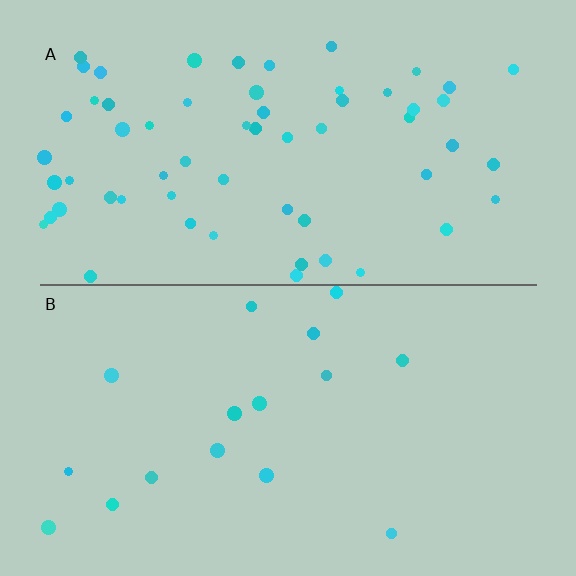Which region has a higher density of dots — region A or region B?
A (the top).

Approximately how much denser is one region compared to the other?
Approximately 3.7× — region A over region B.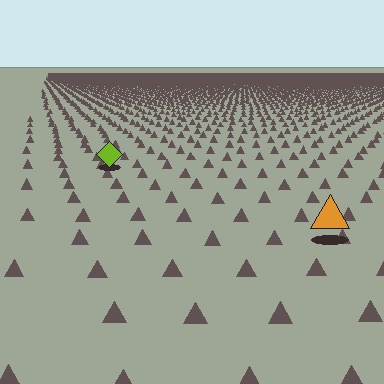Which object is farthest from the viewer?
The lime diamond is farthest from the viewer. It appears smaller and the ground texture around it is denser.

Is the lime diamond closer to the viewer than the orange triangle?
No. The orange triangle is closer — you can tell from the texture gradient: the ground texture is coarser near it.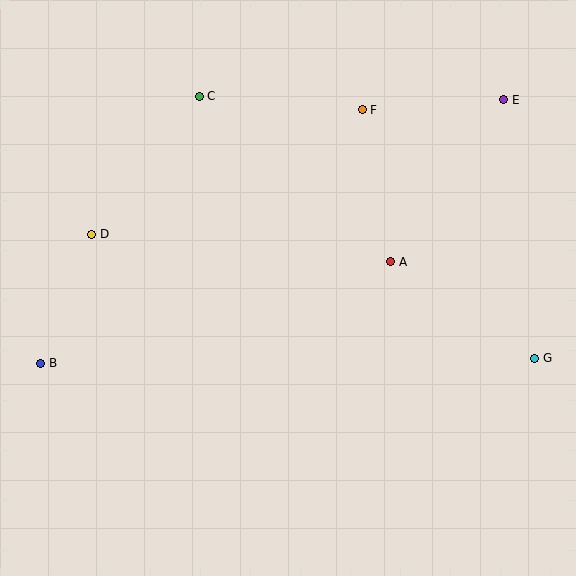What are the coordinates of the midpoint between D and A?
The midpoint between D and A is at (241, 248).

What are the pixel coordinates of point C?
Point C is at (199, 96).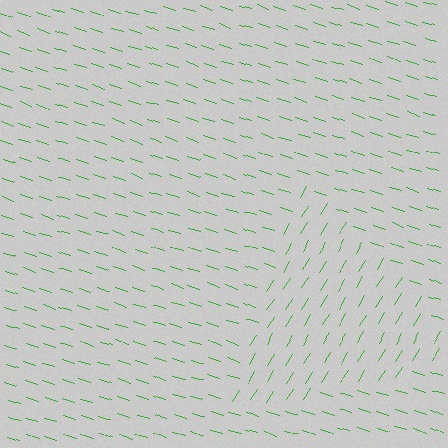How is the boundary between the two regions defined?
The boundary is defined purely by a change in line orientation (approximately 76 degrees difference). All lines are the same color and thickness.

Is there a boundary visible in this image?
Yes, there is a texture boundary formed by a change in line orientation.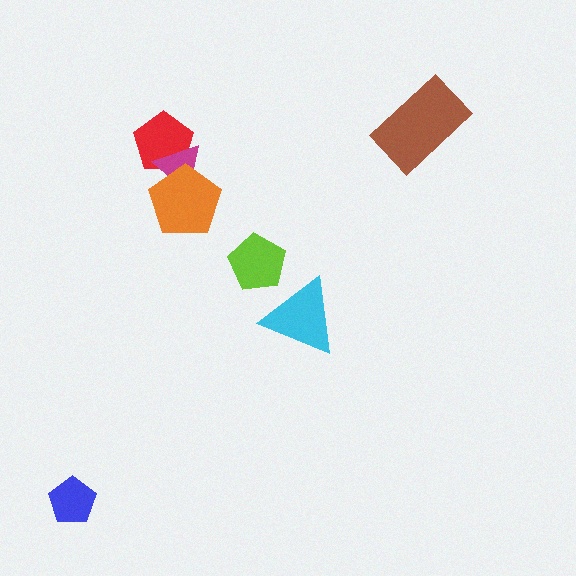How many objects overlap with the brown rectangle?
0 objects overlap with the brown rectangle.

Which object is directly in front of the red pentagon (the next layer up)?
The magenta triangle is directly in front of the red pentagon.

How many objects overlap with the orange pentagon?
2 objects overlap with the orange pentagon.